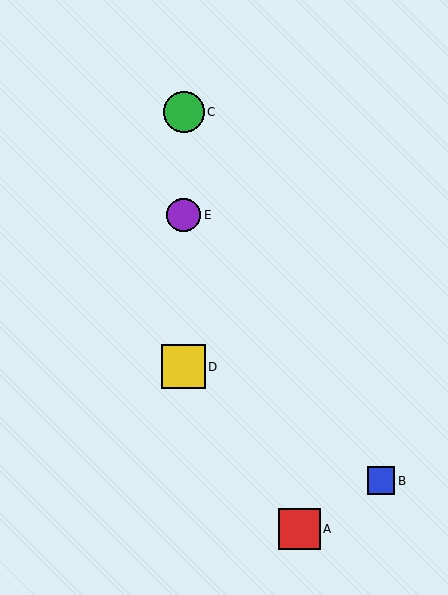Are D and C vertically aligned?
Yes, both are at x≈184.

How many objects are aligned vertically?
3 objects (C, D, E) are aligned vertically.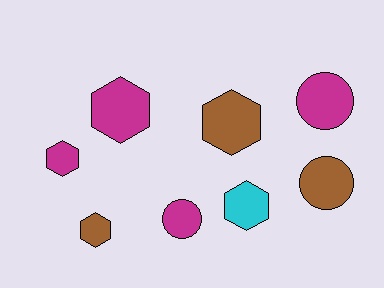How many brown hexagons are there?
There are 2 brown hexagons.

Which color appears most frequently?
Magenta, with 4 objects.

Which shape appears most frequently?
Hexagon, with 5 objects.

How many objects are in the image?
There are 8 objects.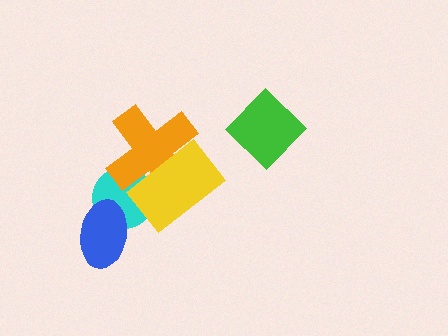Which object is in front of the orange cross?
The yellow rectangle is in front of the orange cross.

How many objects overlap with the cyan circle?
3 objects overlap with the cyan circle.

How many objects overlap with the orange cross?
2 objects overlap with the orange cross.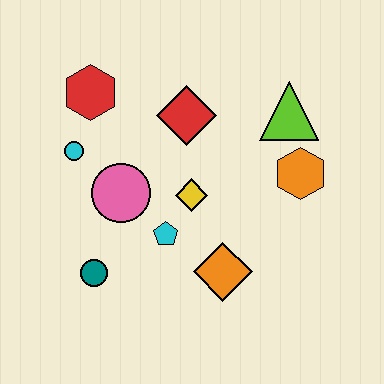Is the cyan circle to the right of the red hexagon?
No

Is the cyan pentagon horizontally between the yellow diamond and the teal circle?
Yes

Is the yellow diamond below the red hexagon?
Yes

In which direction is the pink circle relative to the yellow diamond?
The pink circle is to the left of the yellow diamond.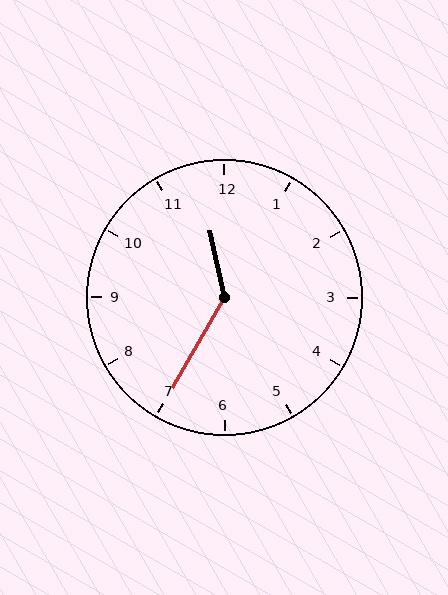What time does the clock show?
11:35.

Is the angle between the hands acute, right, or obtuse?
It is obtuse.